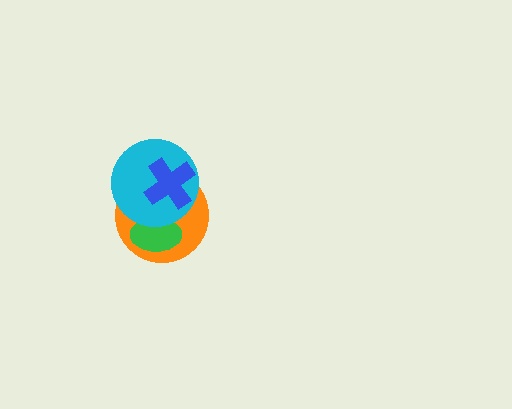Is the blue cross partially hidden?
No, no other shape covers it.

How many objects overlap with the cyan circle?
3 objects overlap with the cyan circle.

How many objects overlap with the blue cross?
2 objects overlap with the blue cross.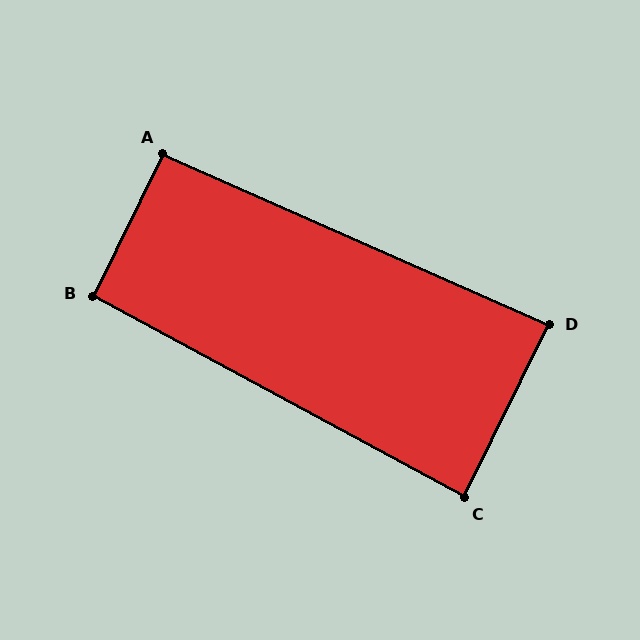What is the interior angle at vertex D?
Approximately 88 degrees (approximately right).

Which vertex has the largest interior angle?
A, at approximately 92 degrees.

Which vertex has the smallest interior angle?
C, at approximately 88 degrees.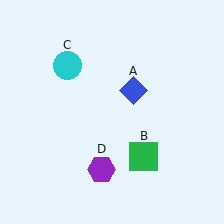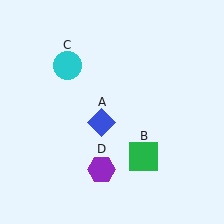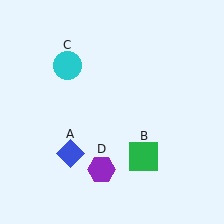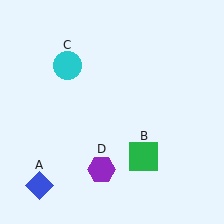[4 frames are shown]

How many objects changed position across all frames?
1 object changed position: blue diamond (object A).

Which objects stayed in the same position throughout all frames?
Green square (object B) and cyan circle (object C) and purple hexagon (object D) remained stationary.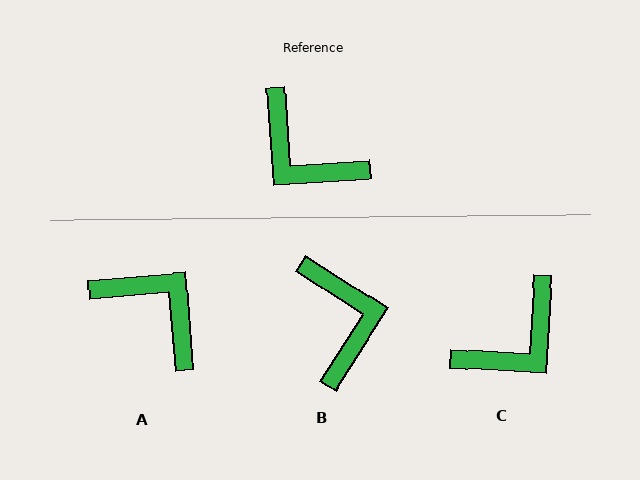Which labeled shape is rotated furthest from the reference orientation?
A, about 179 degrees away.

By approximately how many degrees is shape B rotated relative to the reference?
Approximately 143 degrees counter-clockwise.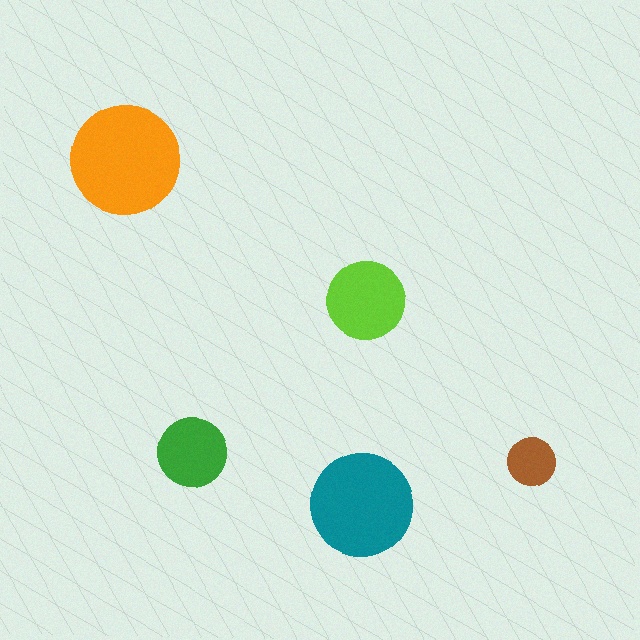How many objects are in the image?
There are 5 objects in the image.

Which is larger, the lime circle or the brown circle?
The lime one.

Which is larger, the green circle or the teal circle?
The teal one.